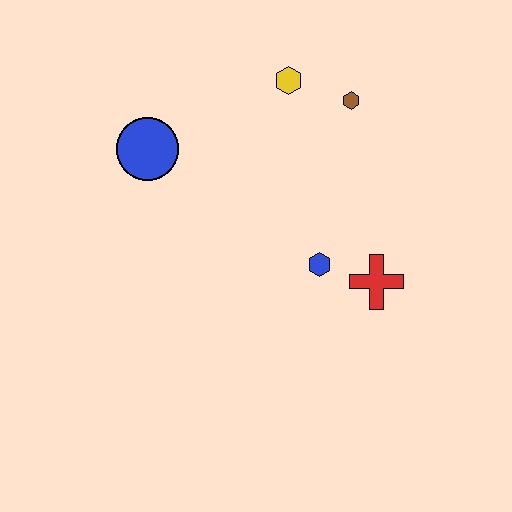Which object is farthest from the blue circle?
The red cross is farthest from the blue circle.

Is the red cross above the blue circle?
No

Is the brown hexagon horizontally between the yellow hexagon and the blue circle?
No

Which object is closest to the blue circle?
The yellow hexagon is closest to the blue circle.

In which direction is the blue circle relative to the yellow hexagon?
The blue circle is to the left of the yellow hexagon.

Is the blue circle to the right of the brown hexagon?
No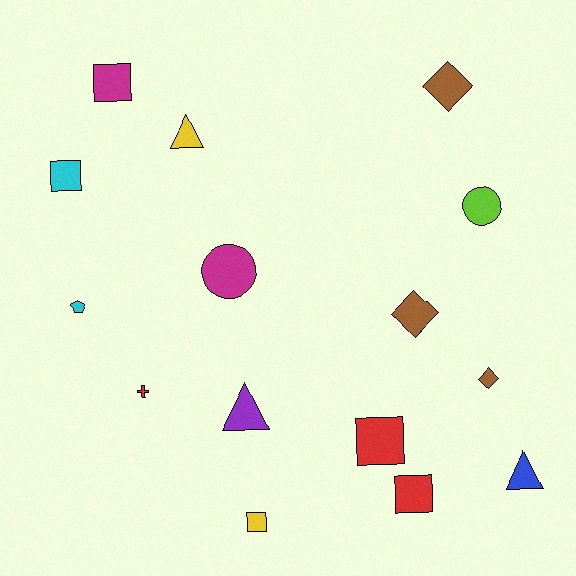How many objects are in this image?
There are 15 objects.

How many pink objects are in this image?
There are no pink objects.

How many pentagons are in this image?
There is 1 pentagon.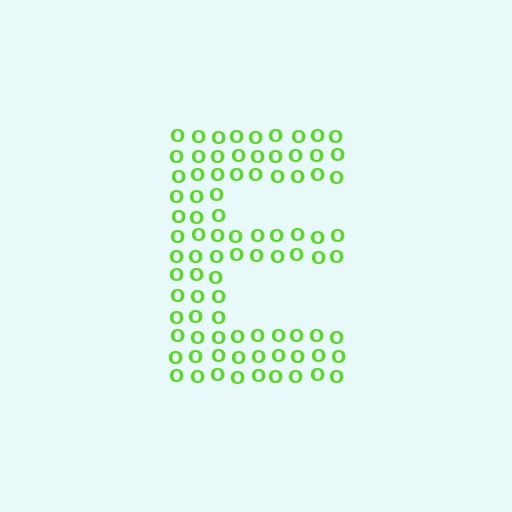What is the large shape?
The large shape is the letter E.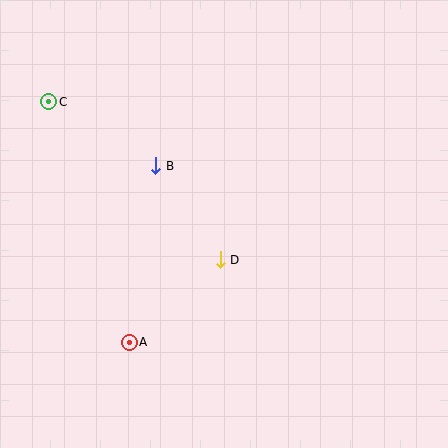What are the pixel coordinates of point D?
Point D is at (220, 260).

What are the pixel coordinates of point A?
Point A is at (129, 342).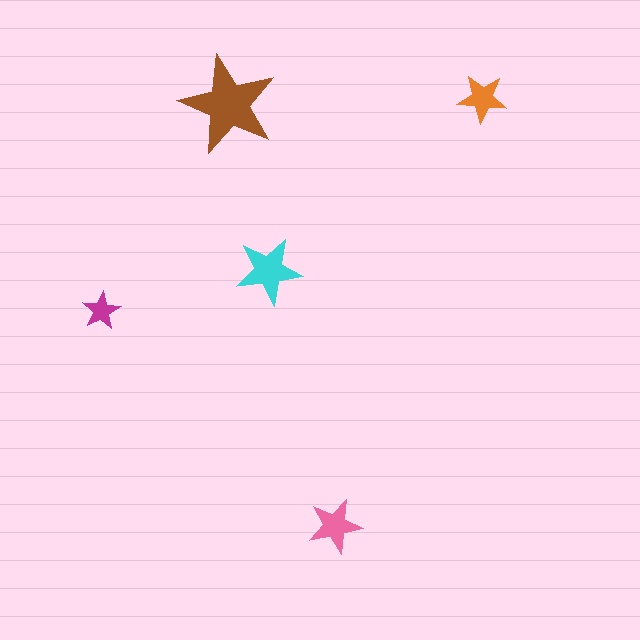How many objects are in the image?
There are 5 objects in the image.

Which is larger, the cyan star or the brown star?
The brown one.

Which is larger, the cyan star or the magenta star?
The cyan one.